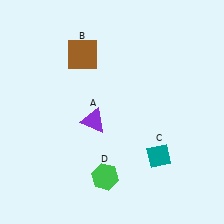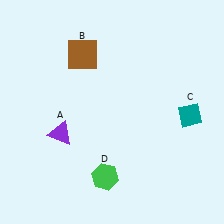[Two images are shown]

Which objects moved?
The objects that moved are: the purple triangle (A), the teal diamond (C).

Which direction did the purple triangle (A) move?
The purple triangle (A) moved left.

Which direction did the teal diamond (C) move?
The teal diamond (C) moved up.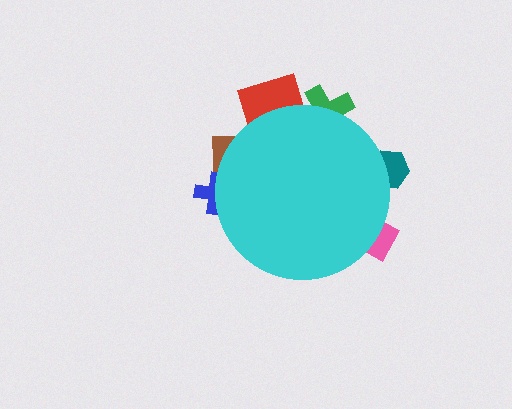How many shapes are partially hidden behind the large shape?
6 shapes are partially hidden.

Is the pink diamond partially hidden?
Yes, the pink diamond is partially hidden behind the cyan circle.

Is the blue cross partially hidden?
Yes, the blue cross is partially hidden behind the cyan circle.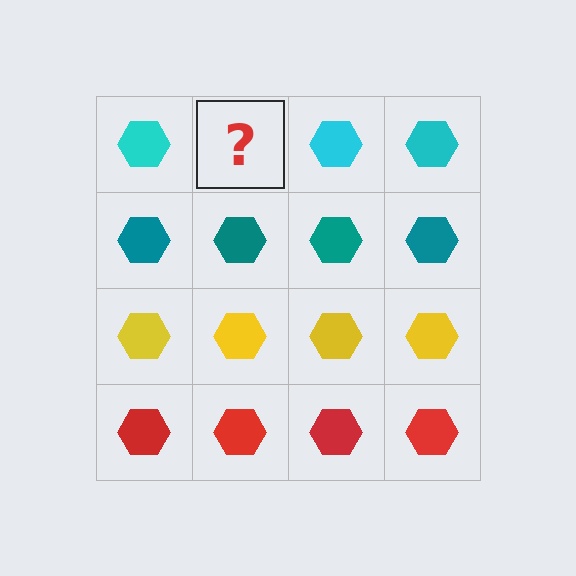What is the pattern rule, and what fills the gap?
The rule is that each row has a consistent color. The gap should be filled with a cyan hexagon.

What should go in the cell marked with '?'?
The missing cell should contain a cyan hexagon.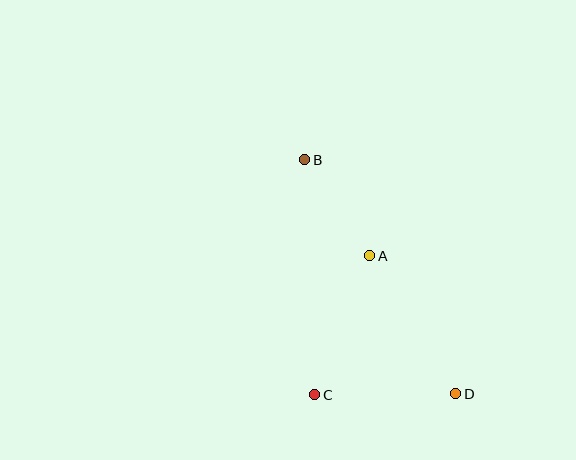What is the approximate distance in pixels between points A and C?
The distance between A and C is approximately 149 pixels.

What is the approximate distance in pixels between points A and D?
The distance between A and D is approximately 162 pixels.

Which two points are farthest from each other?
Points B and D are farthest from each other.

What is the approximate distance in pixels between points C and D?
The distance between C and D is approximately 141 pixels.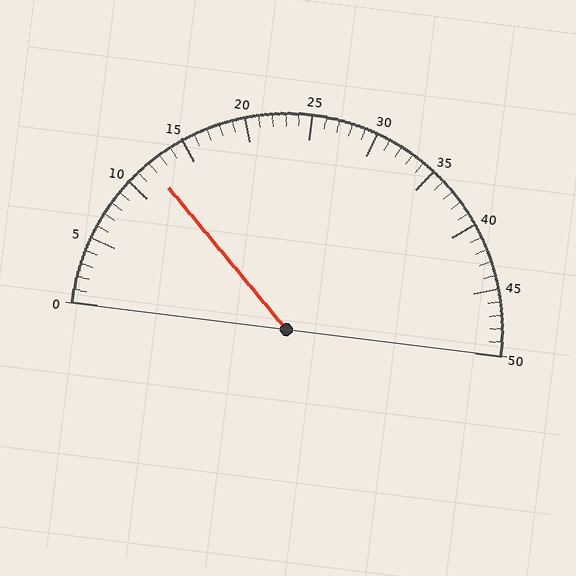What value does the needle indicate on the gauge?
The needle indicates approximately 12.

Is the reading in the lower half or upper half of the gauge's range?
The reading is in the lower half of the range (0 to 50).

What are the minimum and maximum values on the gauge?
The gauge ranges from 0 to 50.